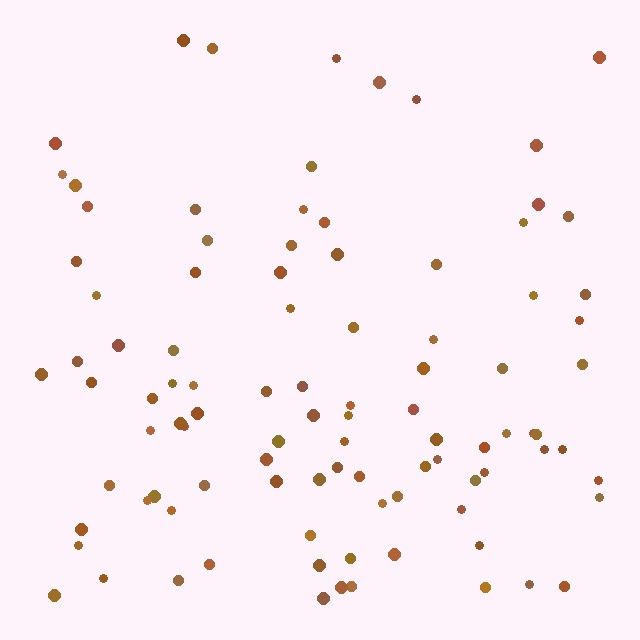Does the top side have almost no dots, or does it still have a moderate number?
Still a moderate number, just noticeably fewer than the bottom.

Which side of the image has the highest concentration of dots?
The bottom.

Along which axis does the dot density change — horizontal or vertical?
Vertical.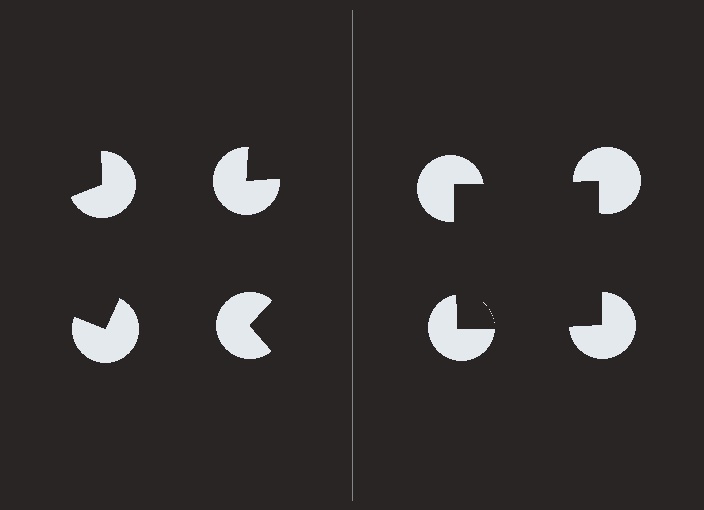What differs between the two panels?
The pac-man discs are positioned identically on both sides; only the wedge orientations differ. On the right they align to a square; on the left they are misaligned.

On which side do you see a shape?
An illusory square appears on the right side. On the left side the wedge cuts are rotated, so no coherent shape forms.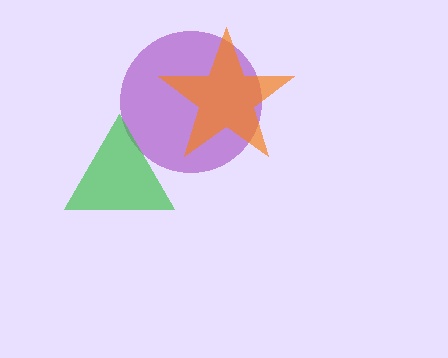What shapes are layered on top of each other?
The layered shapes are: a purple circle, an orange star, a green triangle.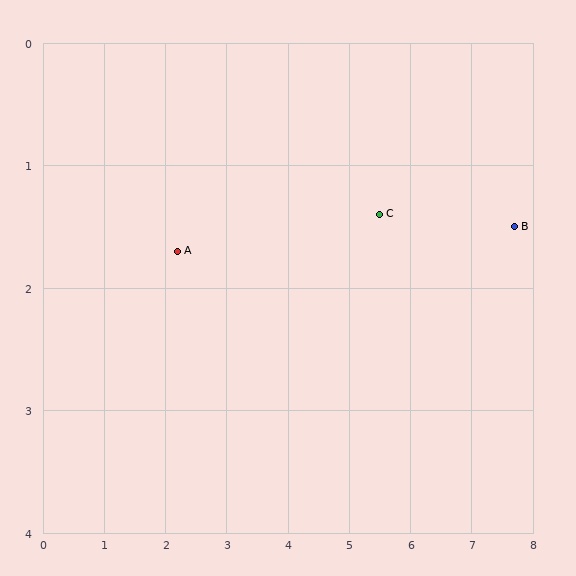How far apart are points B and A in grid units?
Points B and A are about 5.5 grid units apart.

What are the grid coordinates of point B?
Point B is at approximately (7.7, 1.5).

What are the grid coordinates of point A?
Point A is at approximately (2.2, 1.7).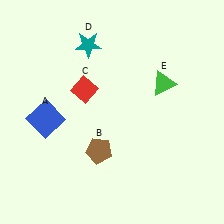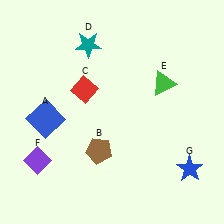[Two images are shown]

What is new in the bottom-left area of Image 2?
A purple diamond (F) was added in the bottom-left area of Image 2.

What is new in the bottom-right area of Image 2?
A blue star (G) was added in the bottom-right area of Image 2.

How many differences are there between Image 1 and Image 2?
There are 2 differences between the two images.